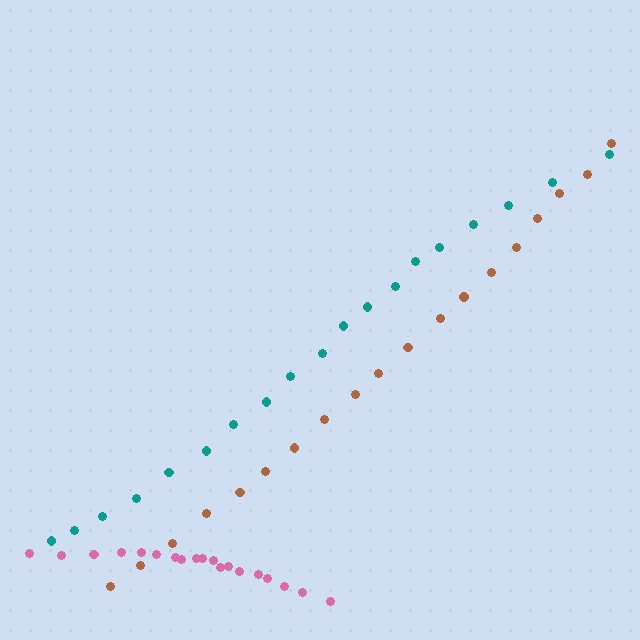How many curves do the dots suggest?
There are 3 distinct paths.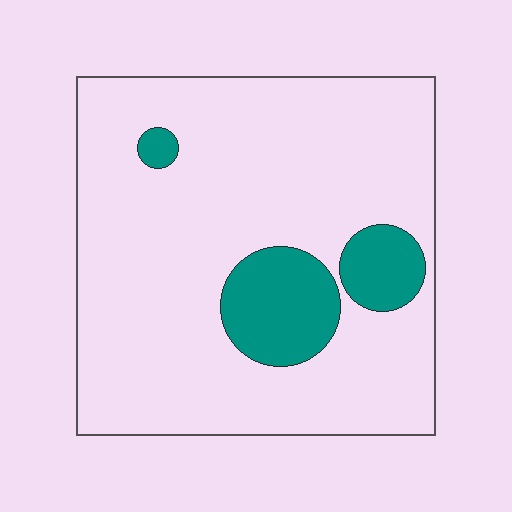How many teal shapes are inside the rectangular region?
3.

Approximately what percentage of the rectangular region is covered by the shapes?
Approximately 15%.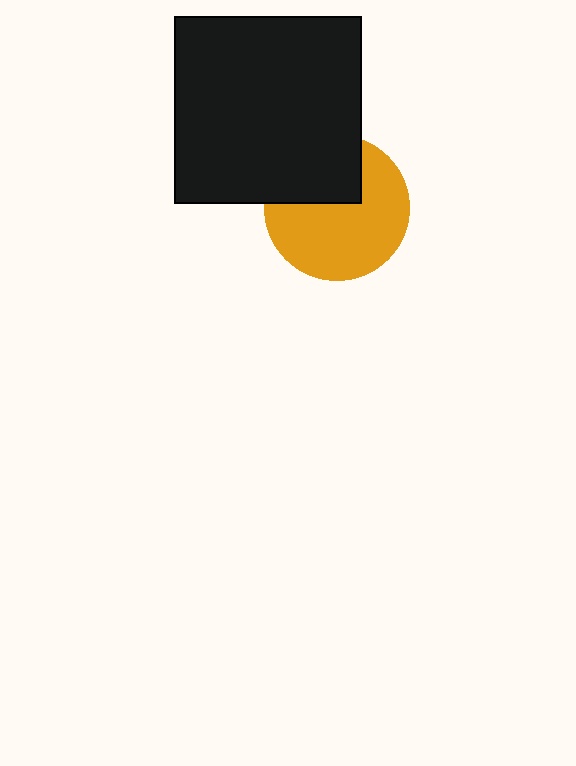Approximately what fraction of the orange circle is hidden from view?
Roughly 33% of the orange circle is hidden behind the black square.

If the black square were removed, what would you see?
You would see the complete orange circle.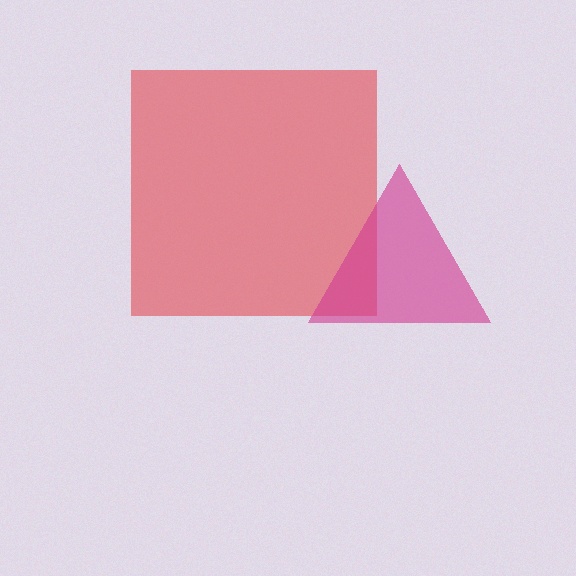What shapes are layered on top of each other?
The layered shapes are: a red square, a magenta triangle.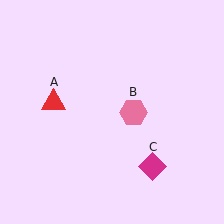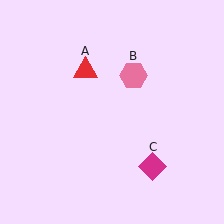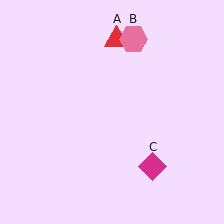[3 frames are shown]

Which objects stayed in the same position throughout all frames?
Magenta diamond (object C) remained stationary.